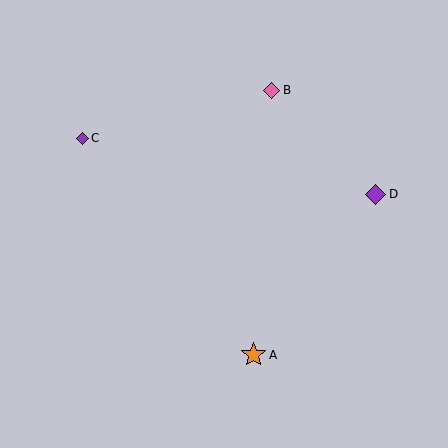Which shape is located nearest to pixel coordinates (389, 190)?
The purple diamond (labeled D) at (376, 194) is nearest to that location.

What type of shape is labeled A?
Shape A is an orange star.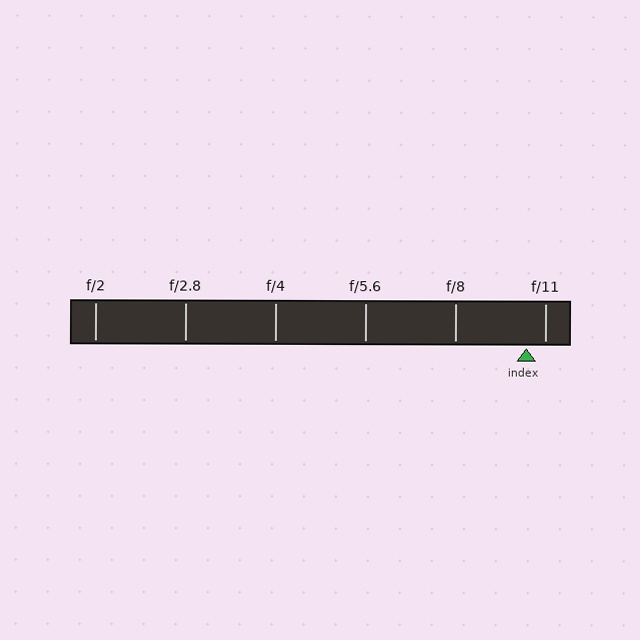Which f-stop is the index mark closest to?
The index mark is closest to f/11.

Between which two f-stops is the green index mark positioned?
The index mark is between f/8 and f/11.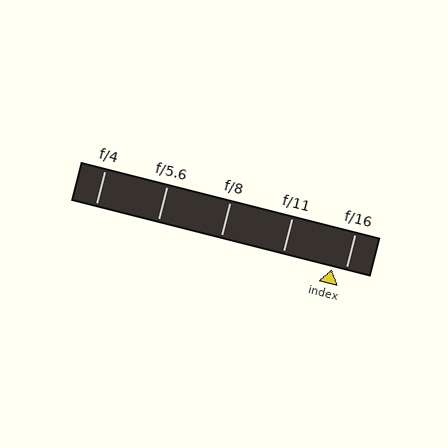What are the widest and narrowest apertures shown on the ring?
The widest aperture shown is f/4 and the narrowest is f/16.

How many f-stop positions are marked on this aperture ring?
There are 5 f-stop positions marked.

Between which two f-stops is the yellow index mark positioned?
The index mark is between f/11 and f/16.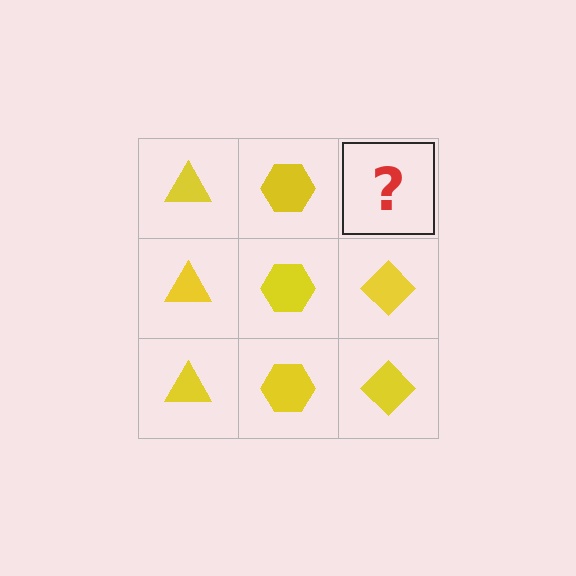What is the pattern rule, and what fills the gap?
The rule is that each column has a consistent shape. The gap should be filled with a yellow diamond.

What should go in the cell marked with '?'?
The missing cell should contain a yellow diamond.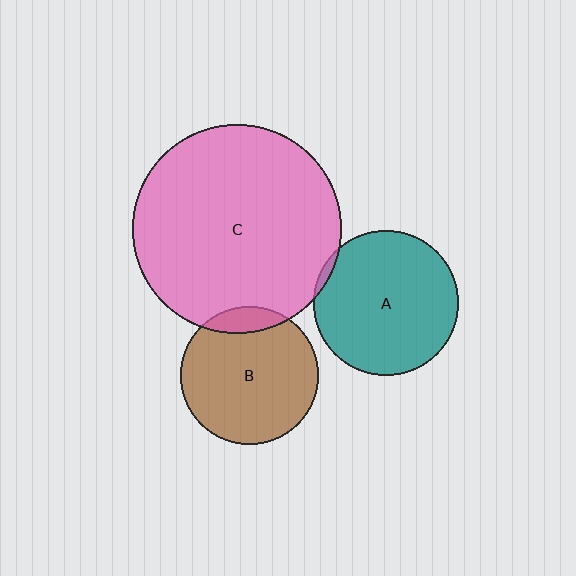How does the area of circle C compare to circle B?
Approximately 2.3 times.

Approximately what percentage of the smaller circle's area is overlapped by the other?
Approximately 10%.